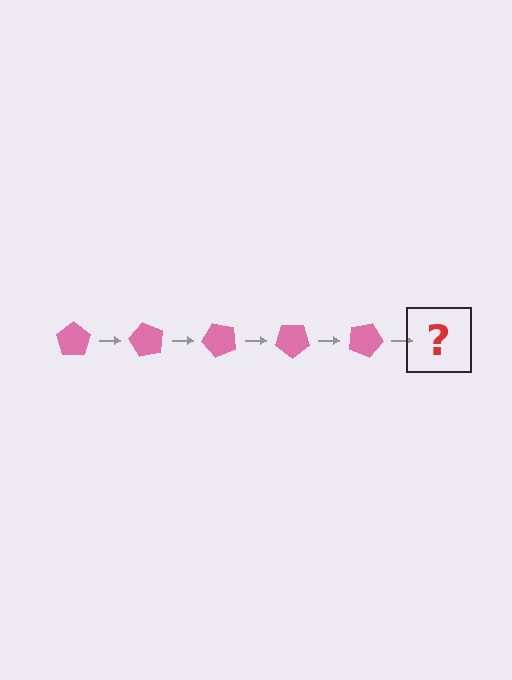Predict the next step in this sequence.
The next step is a pink pentagon rotated 300 degrees.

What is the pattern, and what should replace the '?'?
The pattern is that the pentagon rotates 60 degrees each step. The '?' should be a pink pentagon rotated 300 degrees.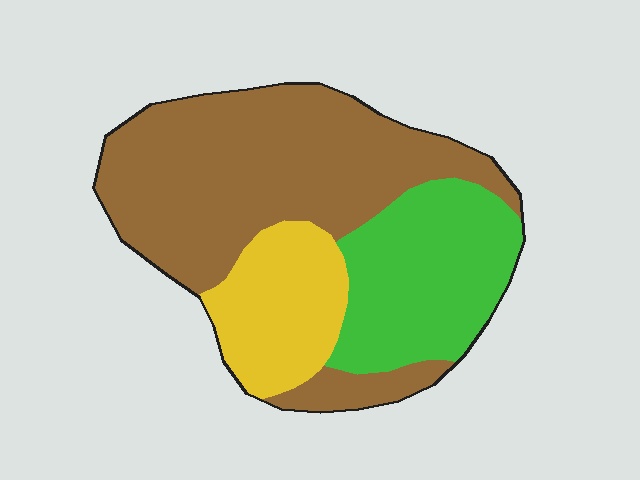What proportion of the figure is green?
Green covers roughly 25% of the figure.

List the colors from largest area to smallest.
From largest to smallest: brown, green, yellow.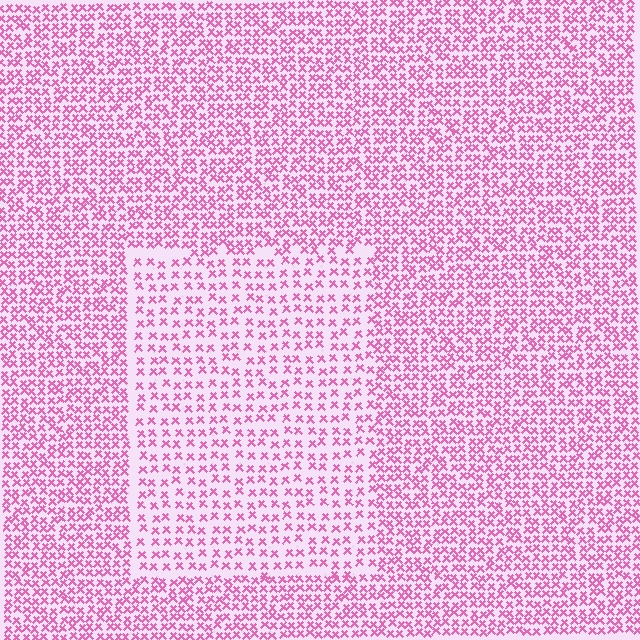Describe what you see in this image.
The image contains small pink elements arranged at two different densities. A rectangle-shaped region is visible where the elements are less densely packed than the surrounding area.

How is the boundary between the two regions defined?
The boundary is defined by a change in element density (approximately 1.8x ratio). All elements are the same color, size, and shape.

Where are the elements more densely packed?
The elements are more densely packed outside the rectangle boundary.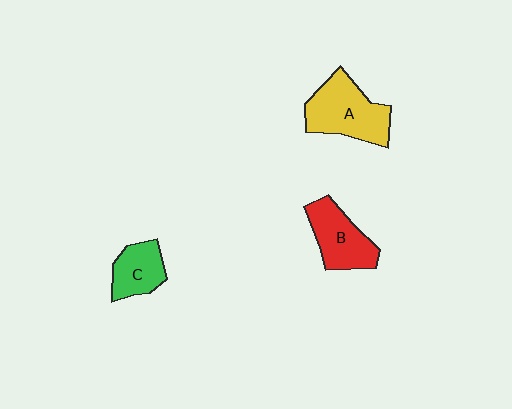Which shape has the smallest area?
Shape C (green).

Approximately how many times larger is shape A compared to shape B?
Approximately 1.3 times.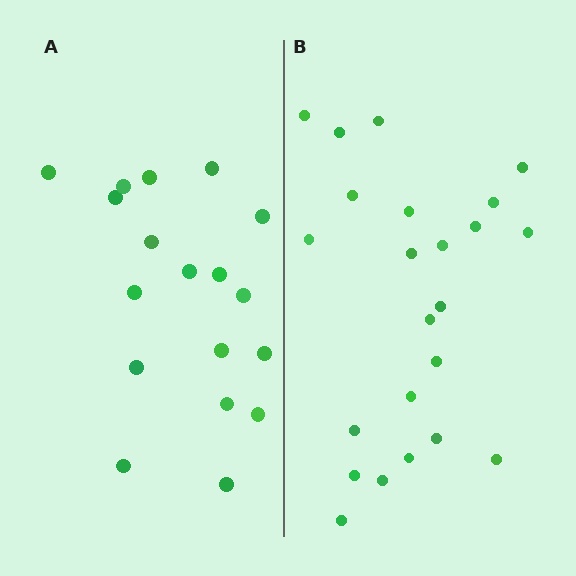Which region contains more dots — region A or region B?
Region B (the right region) has more dots.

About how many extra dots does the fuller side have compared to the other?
Region B has about 5 more dots than region A.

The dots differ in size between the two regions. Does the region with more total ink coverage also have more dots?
No. Region A has more total ink coverage because its dots are larger, but region B actually contains more individual dots. Total area can be misleading — the number of items is what matters here.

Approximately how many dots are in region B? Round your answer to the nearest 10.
About 20 dots. (The exact count is 23, which rounds to 20.)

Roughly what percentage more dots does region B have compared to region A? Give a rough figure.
About 30% more.